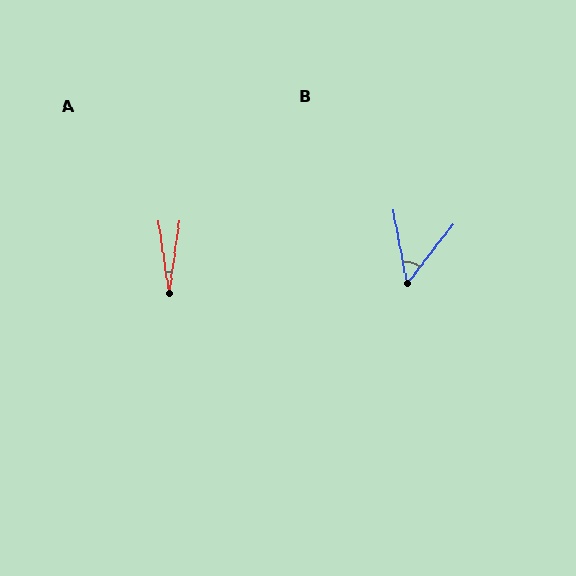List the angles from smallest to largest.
A (17°), B (48°).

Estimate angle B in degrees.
Approximately 48 degrees.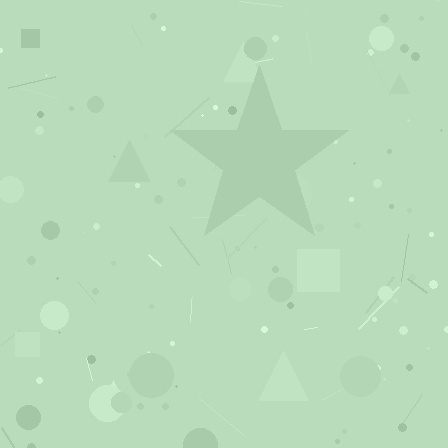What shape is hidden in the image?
A star is hidden in the image.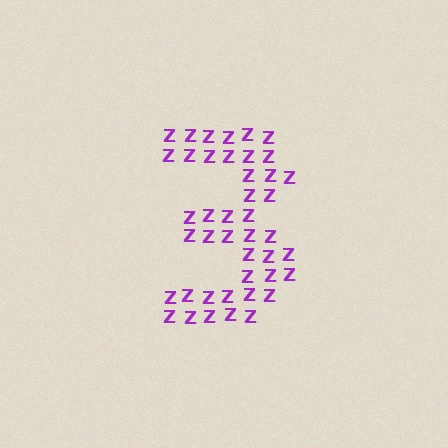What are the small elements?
The small elements are letter Z's.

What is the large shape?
The large shape is the digit 3.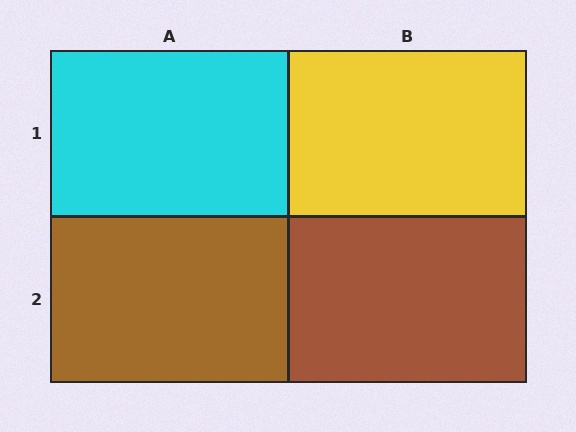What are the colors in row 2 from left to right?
Brown, brown.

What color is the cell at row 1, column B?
Yellow.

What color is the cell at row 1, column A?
Cyan.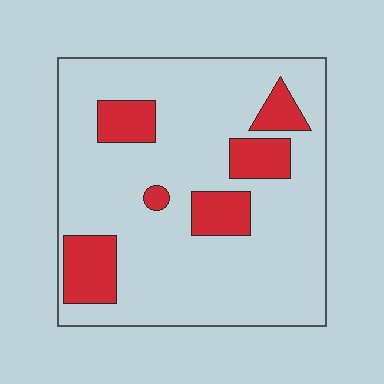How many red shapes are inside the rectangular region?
6.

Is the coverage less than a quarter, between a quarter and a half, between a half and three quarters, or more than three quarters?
Less than a quarter.